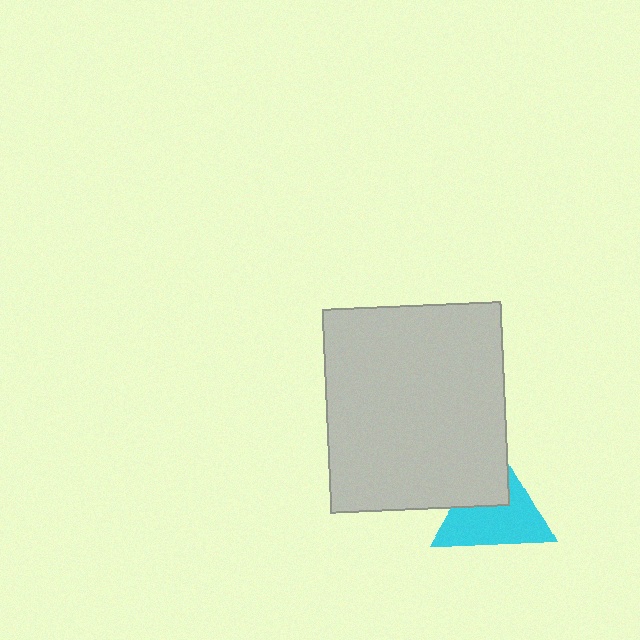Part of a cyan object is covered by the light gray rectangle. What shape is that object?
It is a triangle.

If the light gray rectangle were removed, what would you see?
You would see the complete cyan triangle.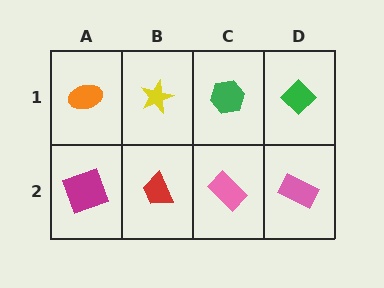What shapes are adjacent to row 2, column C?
A green hexagon (row 1, column C), a red trapezoid (row 2, column B), a pink rectangle (row 2, column D).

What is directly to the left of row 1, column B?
An orange ellipse.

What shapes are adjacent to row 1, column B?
A red trapezoid (row 2, column B), an orange ellipse (row 1, column A), a green hexagon (row 1, column C).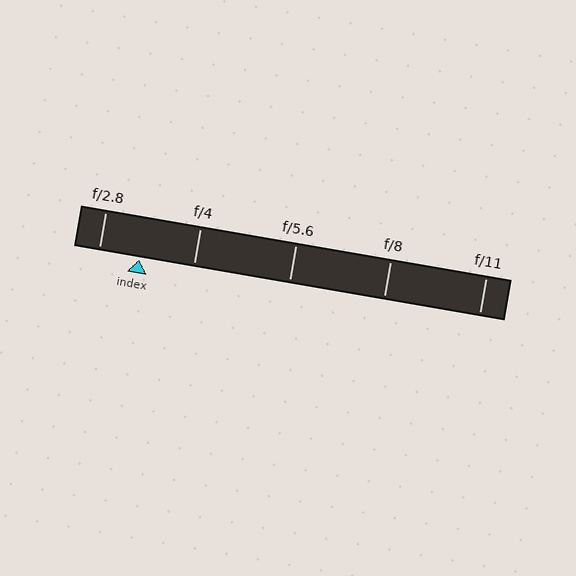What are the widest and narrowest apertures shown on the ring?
The widest aperture shown is f/2.8 and the narrowest is f/11.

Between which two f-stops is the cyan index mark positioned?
The index mark is between f/2.8 and f/4.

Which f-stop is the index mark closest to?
The index mark is closest to f/2.8.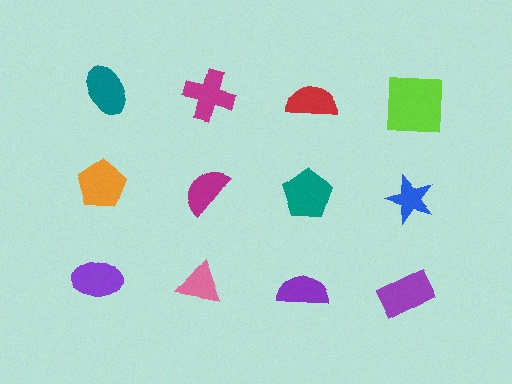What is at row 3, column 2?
A pink triangle.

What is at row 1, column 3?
A red semicircle.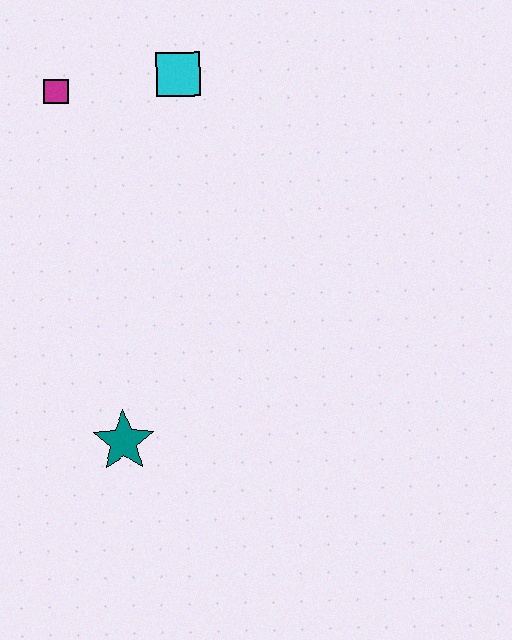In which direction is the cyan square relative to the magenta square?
The cyan square is to the right of the magenta square.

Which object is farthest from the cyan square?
The teal star is farthest from the cyan square.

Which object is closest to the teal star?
The magenta square is closest to the teal star.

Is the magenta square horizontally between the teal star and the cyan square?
No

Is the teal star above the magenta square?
No